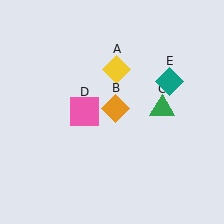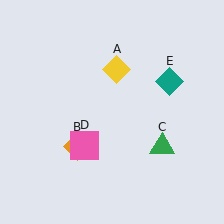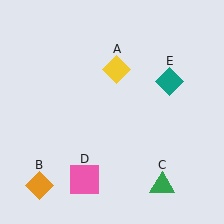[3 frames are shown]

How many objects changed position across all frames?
3 objects changed position: orange diamond (object B), green triangle (object C), pink square (object D).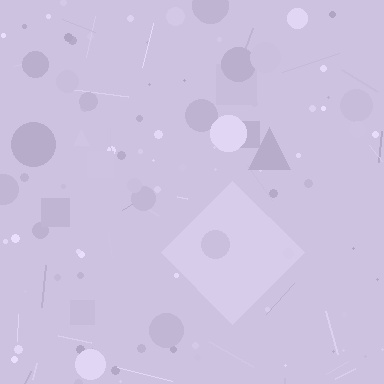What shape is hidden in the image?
A diamond is hidden in the image.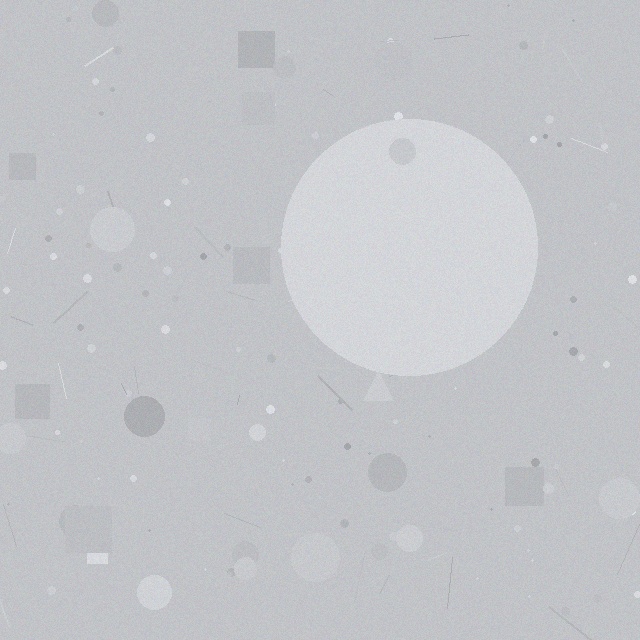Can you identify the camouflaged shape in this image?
The camouflaged shape is a circle.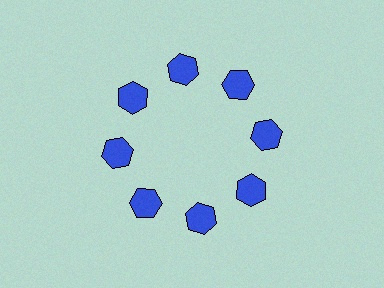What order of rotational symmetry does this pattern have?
This pattern has 8-fold rotational symmetry.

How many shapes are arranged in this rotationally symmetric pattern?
There are 8 shapes, arranged in 8 groups of 1.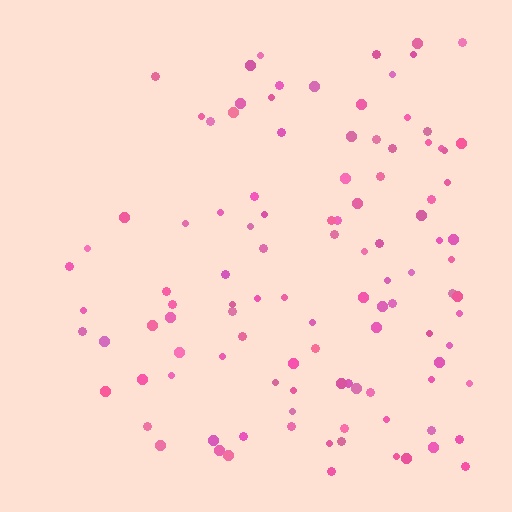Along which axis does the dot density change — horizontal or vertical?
Horizontal.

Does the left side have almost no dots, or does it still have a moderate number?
Still a moderate number, just noticeably fewer than the right.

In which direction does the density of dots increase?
From left to right, with the right side densest.